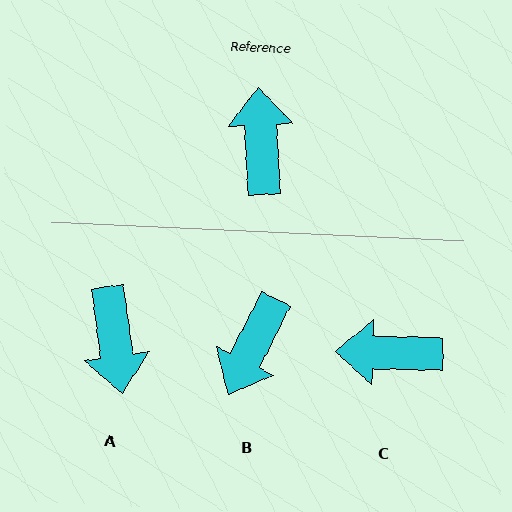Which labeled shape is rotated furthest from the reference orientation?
A, about 175 degrees away.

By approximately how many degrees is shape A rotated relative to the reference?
Approximately 175 degrees clockwise.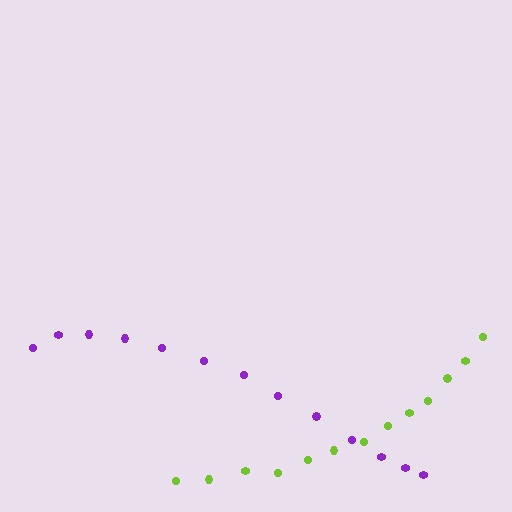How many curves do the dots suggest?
There are 2 distinct paths.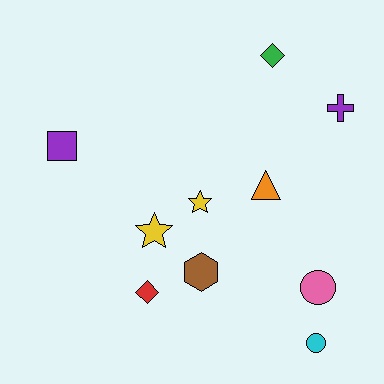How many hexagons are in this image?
There is 1 hexagon.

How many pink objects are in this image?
There is 1 pink object.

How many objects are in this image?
There are 10 objects.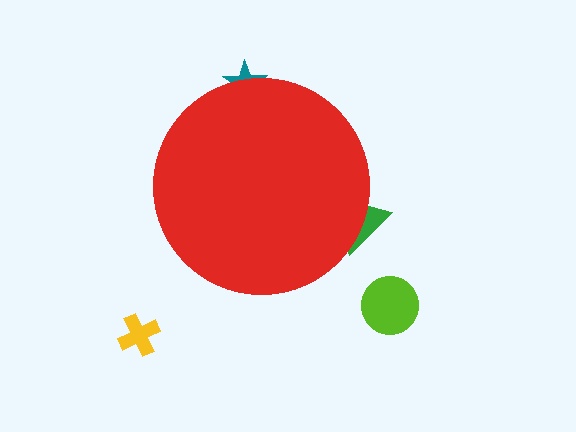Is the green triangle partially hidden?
Yes, the green triangle is partially hidden behind the red circle.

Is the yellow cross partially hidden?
No, the yellow cross is fully visible.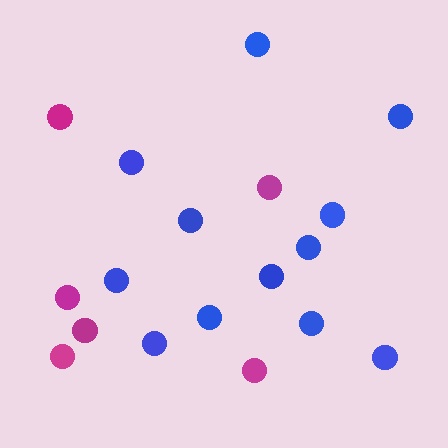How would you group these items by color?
There are 2 groups: one group of blue circles (12) and one group of magenta circles (6).